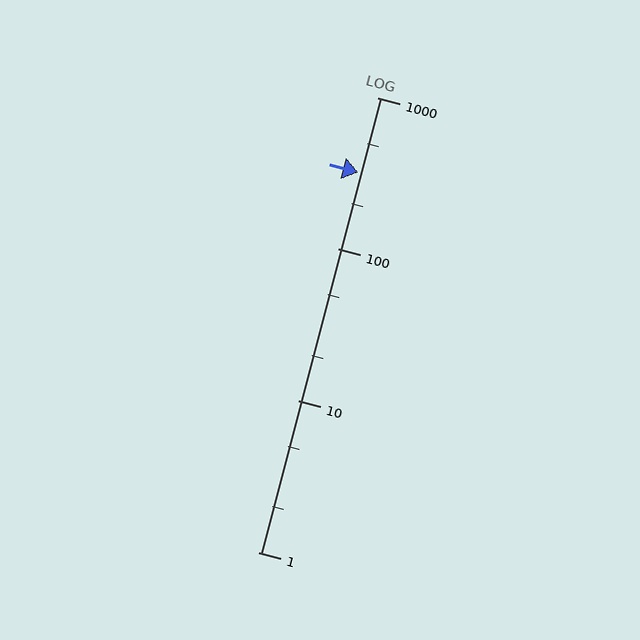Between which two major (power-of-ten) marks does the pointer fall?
The pointer is between 100 and 1000.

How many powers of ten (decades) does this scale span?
The scale spans 3 decades, from 1 to 1000.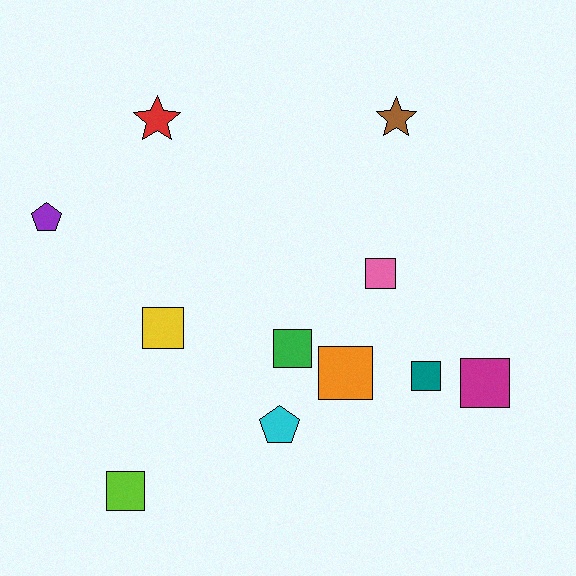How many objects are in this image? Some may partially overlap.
There are 11 objects.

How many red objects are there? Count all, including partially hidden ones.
There is 1 red object.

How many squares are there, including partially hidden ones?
There are 7 squares.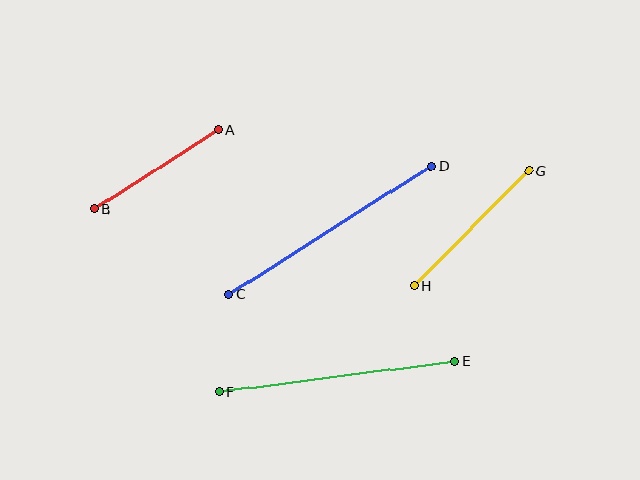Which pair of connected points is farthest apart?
Points C and D are farthest apart.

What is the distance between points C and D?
The distance is approximately 240 pixels.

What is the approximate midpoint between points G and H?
The midpoint is at approximately (471, 228) pixels.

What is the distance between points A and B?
The distance is approximately 147 pixels.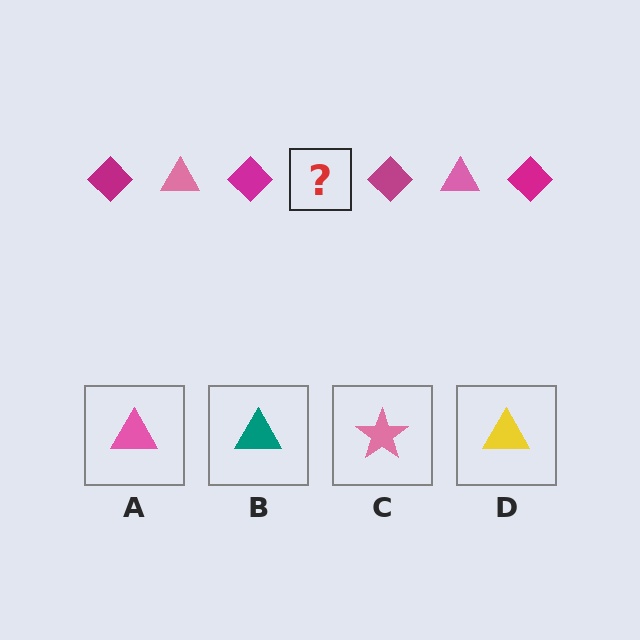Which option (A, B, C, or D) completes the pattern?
A.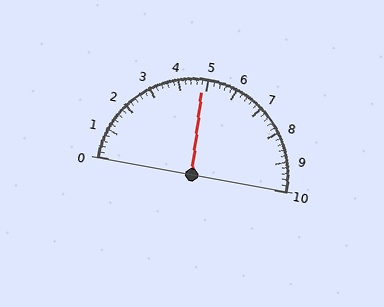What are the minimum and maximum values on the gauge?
The gauge ranges from 0 to 10.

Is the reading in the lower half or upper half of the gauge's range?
The reading is in the lower half of the range (0 to 10).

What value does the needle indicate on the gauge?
The needle indicates approximately 4.8.